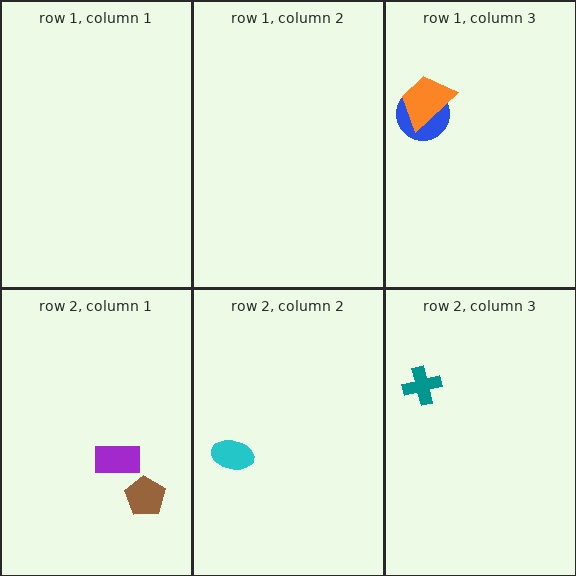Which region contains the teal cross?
The row 2, column 3 region.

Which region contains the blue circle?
The row 1, column 3 region.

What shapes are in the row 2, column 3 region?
The teal cross.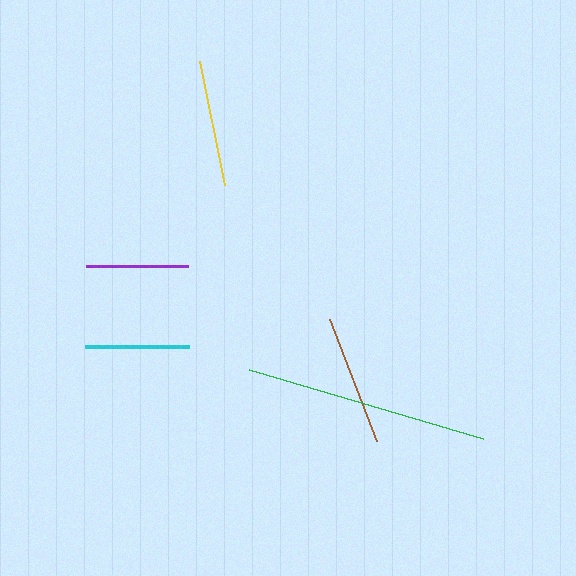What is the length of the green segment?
The green segment is approximately 244 pixels long.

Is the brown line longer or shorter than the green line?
The green line is longer than the brown line.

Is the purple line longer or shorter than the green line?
The green line is longer than the purple line.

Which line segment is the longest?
The green line is the longest at approximately 244 pixels.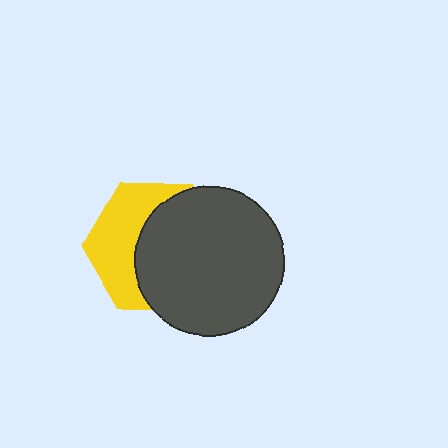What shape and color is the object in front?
The object in front is a dark gray circle.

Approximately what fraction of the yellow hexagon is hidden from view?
Roughly 57% of the yellow hexagon is hidden behind the dark gray circle.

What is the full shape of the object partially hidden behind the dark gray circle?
The partially hidden object is a yellow hexagon.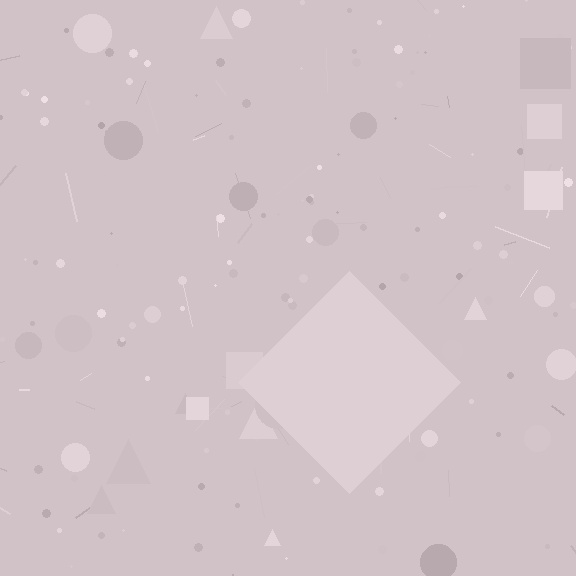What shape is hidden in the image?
A diamond is hidden in the image.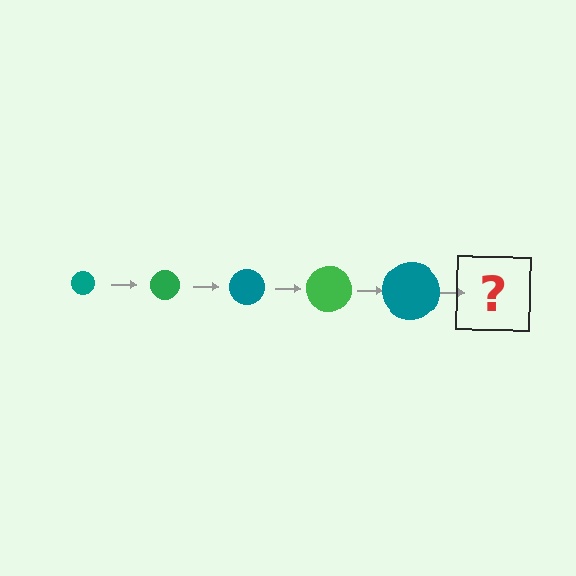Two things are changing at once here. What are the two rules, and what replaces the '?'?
The two rules are that the circle grows larger each step and the color cycles through teal and green. The '?' should be a green circle, larger than the previous one.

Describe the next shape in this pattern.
It should be a green circle, larger than the previous one.